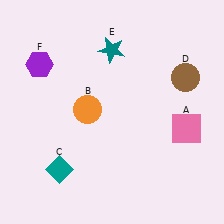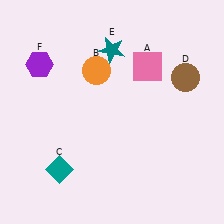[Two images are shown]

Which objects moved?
The objects that moved are: the pink square (A), the orange circle (B).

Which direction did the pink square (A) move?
The pink square (A) moved up.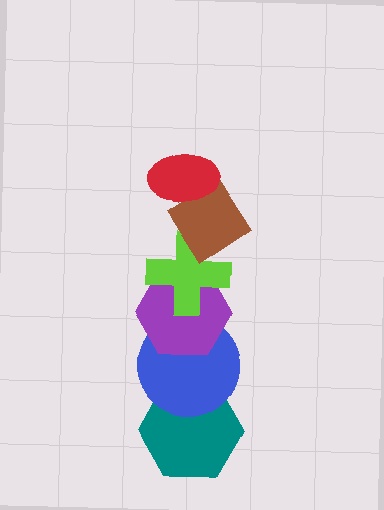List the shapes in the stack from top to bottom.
From top to bottom: the red ellipse, the brown diamond, the lime cross, the purple hexagon, the blue circle, the teal hexagon.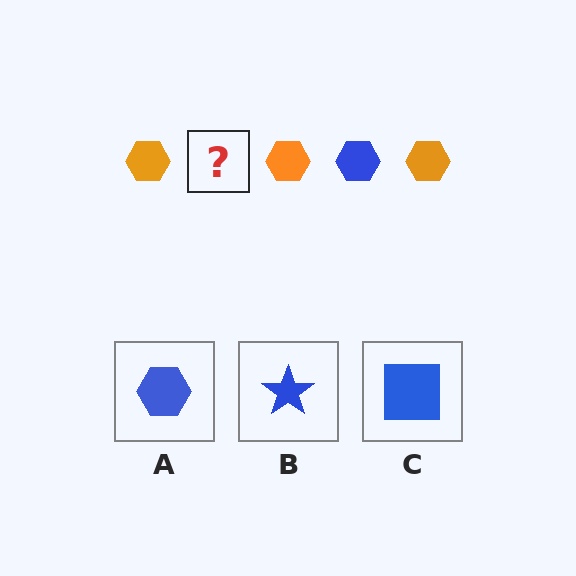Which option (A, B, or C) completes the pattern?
A.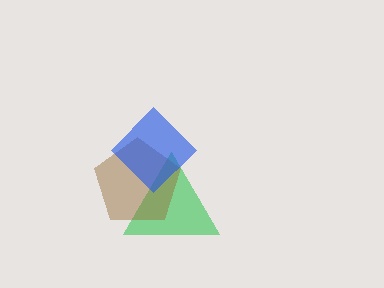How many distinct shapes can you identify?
There are 3 distinct shapes: a green triangle, a brown pentagon, a blue diamond.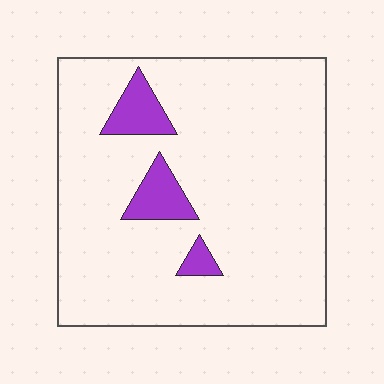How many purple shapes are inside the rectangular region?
3.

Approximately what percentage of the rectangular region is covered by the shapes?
Approximately 10%.